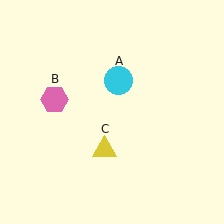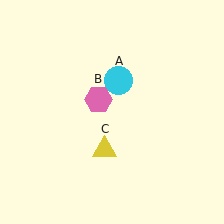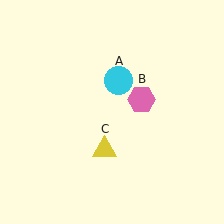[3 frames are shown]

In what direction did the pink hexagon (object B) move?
The pink hexagon (object B) moved right.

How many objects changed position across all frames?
1 object changed position: pink hexagon (object B).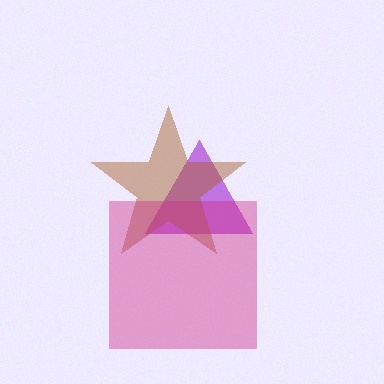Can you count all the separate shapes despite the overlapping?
Yes, there are 3 separate shapes.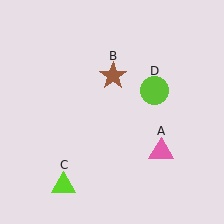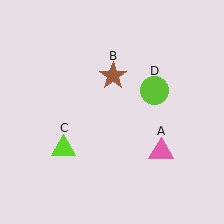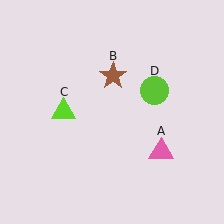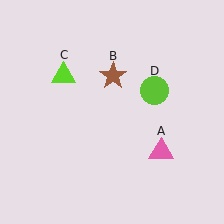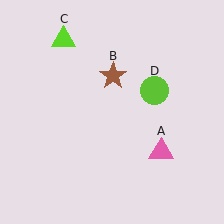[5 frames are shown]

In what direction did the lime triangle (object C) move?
The lime triangle (object C) moved up.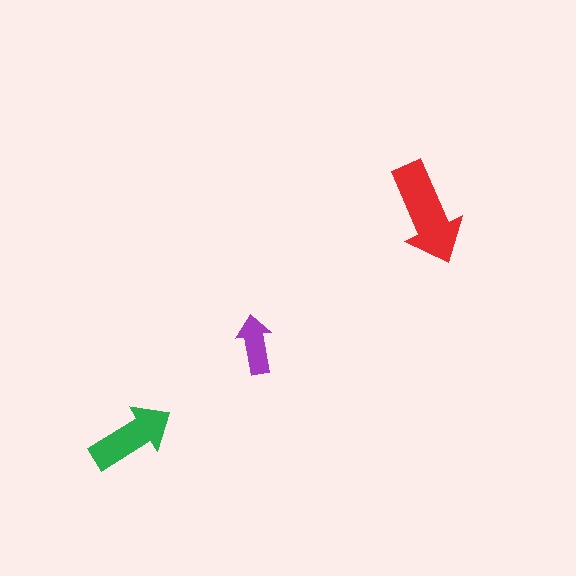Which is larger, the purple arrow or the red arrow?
The red one.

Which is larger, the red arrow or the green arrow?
The red one.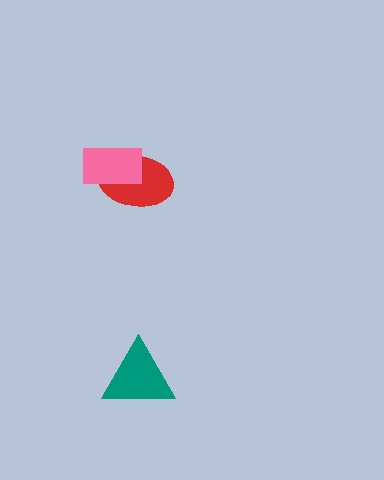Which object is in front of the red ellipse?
The pink rectangle is in front of the red ellipse.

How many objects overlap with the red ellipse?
1 object overlaps with the red ellipse.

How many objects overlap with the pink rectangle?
1 object overlaps with the pink rectangle.